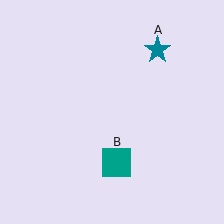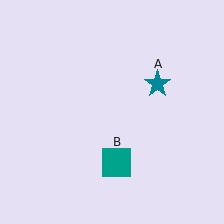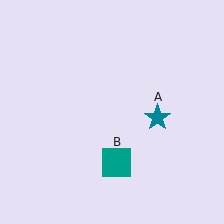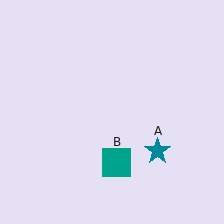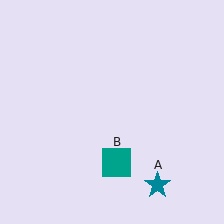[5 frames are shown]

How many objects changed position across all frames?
1 object changed position: teal star (object A).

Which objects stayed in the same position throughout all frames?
Teal square (object B) remained stationary.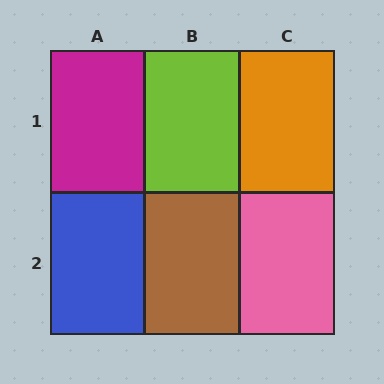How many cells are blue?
1 cell is blue.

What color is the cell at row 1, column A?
Magenta.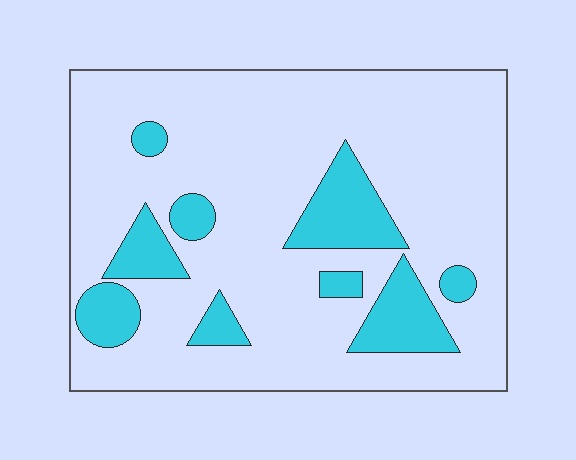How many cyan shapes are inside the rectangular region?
9.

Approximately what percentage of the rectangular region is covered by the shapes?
Approximately 20%.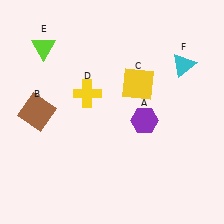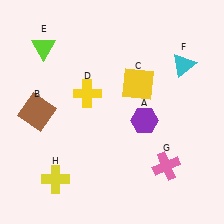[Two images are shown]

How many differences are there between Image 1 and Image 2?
There are 2 differences between the two images.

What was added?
A pink cross (G), a yellow cross (H) were added in Image 2.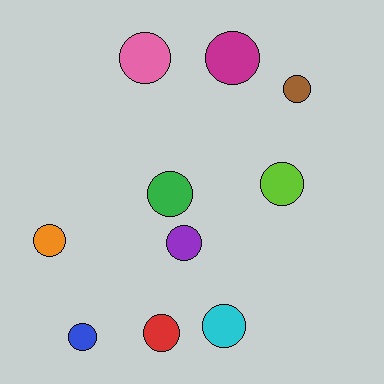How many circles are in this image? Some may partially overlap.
There are 10 circles.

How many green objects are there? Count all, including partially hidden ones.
There is 1 green object.